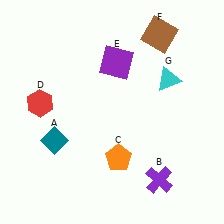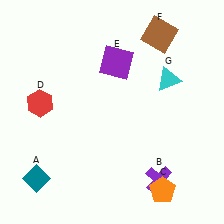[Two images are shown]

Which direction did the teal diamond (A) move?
The teal diamond (A) moved down.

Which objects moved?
The objects that moved are: the teal diamond (A), the orange pentagon (C).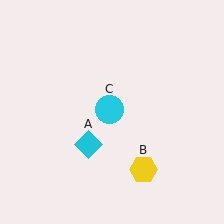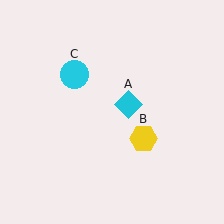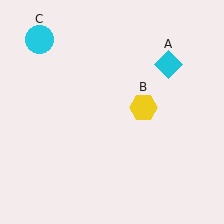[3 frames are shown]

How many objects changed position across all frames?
3 objects changed position: cyan diamond (object A), yellow hexagon (object B), cyan circle (object C).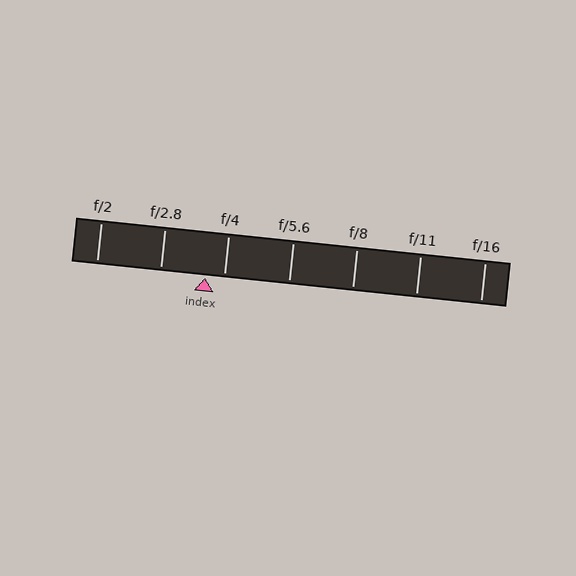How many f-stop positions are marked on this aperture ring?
There are 7 f-stop positions marked.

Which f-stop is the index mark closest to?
The index mark is closest to f/4.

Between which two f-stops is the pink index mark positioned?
The index mark is between f/2.8 and f/4.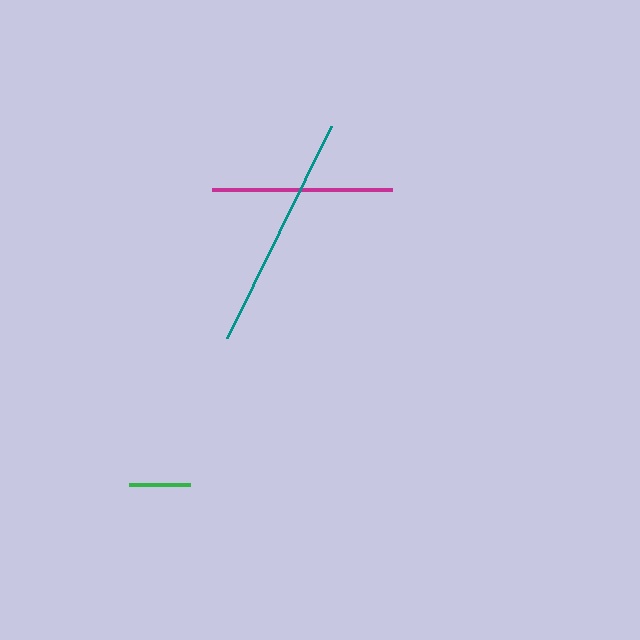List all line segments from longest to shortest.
From longest to shortest: teal, magenta, green.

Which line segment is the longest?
The teal line is the longest at approximately 235 pixels.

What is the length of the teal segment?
The teal segment is approximately 235 pixels long.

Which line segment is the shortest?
The green line is the shortest at approximately 61 pixels.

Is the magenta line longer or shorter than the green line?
The magenta line is longer than the green line.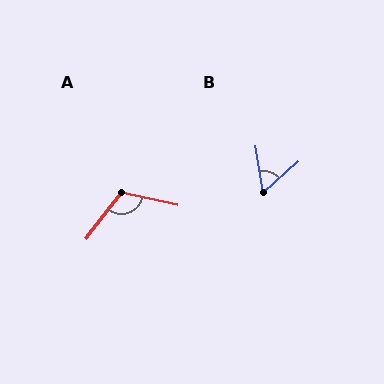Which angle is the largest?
A, at approximately 115 degrees.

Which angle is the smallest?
B, at approximately 58 degrees.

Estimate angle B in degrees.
Approximately 58 degrees.